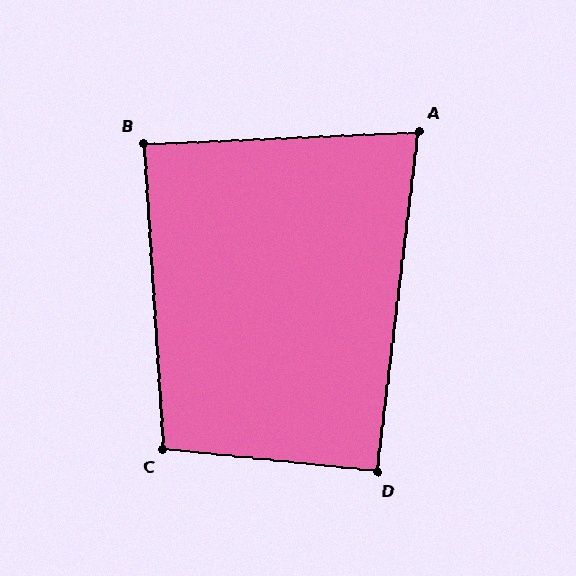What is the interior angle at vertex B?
Approximately 89 degrees (approximately right).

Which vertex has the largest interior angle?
C, at approximately 99 degrees.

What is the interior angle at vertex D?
Approximately 91 degrees (approximately right).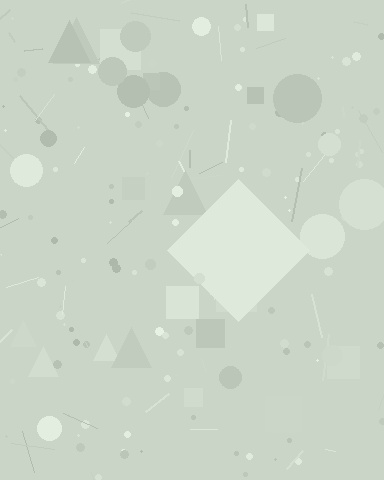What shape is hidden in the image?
A diamond is hidden in the image.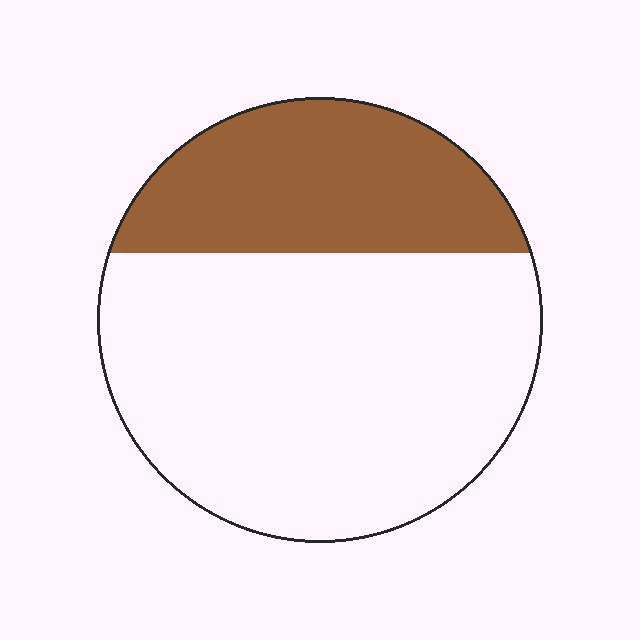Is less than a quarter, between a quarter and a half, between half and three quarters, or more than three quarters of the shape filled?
Between a quarter and a half.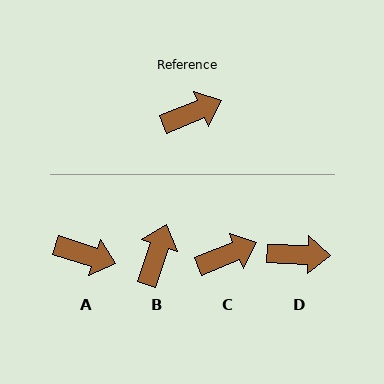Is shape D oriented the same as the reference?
No, it is off by about 24 degrees.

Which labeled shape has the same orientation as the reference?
C.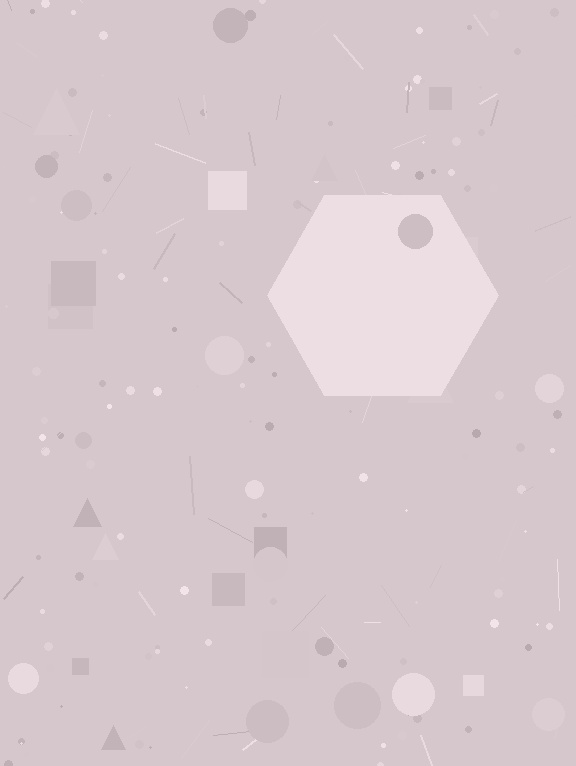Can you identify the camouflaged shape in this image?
The camouflaged shape is a hexagon.